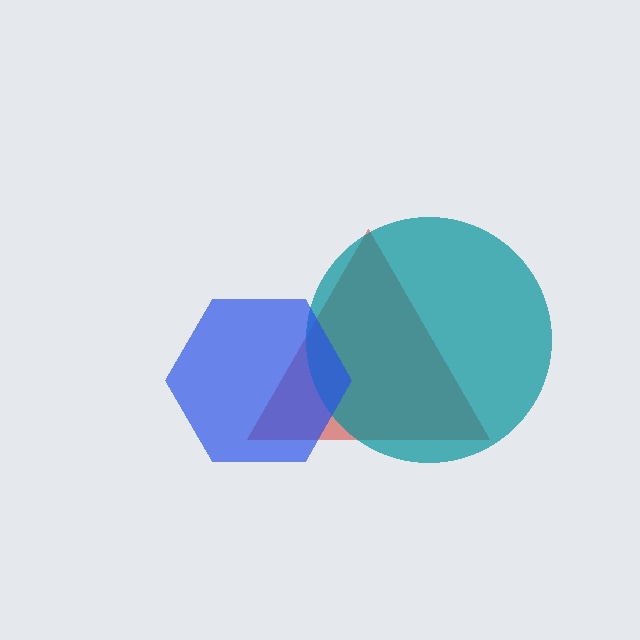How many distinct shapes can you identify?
There are 3 distinct shapes: a red triangle, a teal circle, a blue hexagon.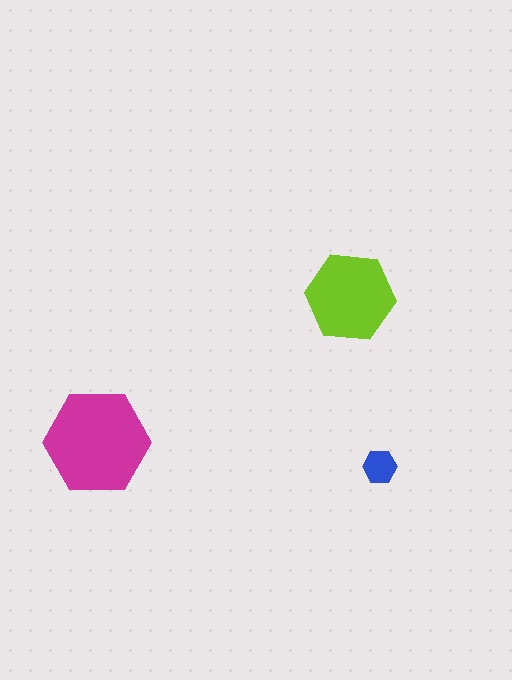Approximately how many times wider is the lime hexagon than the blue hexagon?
About 2.5 times wider.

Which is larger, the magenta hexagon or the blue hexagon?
The magenta one.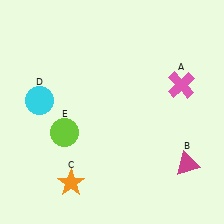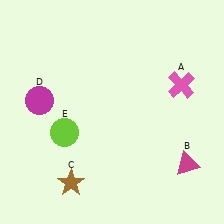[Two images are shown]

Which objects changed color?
C changed from orange to brown. D changed from cyan to magenta.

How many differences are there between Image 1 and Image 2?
There are 2 differences between the two images.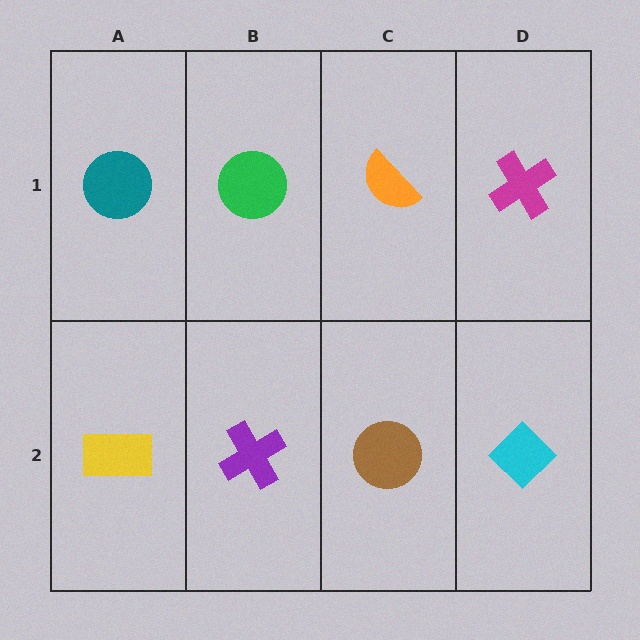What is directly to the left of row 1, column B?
A teal circle.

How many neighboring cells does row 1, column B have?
3.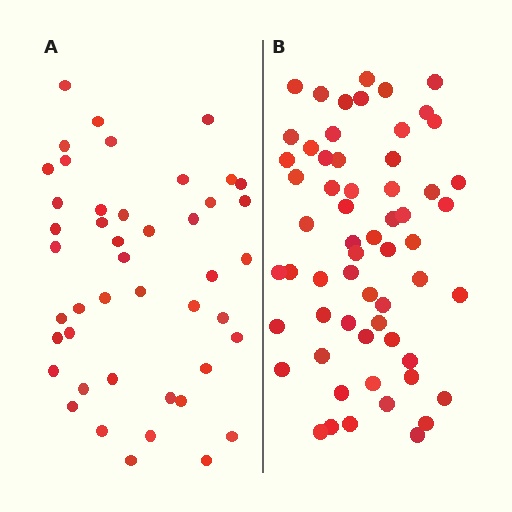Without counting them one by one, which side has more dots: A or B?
Region B (the right region) has more dots.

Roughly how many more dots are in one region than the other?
Region B has approximately 15 more dots than region A.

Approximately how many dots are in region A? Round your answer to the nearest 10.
About 40 dots. (The exact count is 45, which rounds to 40.)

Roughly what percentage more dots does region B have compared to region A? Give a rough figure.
About 35% more.